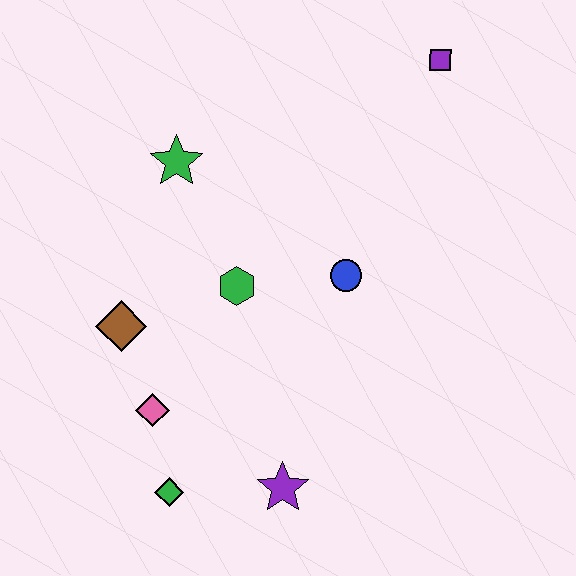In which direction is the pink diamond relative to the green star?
The pink diamond is below the green star.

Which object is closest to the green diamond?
The pink diamond is closest to the green diamond.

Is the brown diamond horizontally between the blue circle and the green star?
No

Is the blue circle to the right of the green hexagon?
Yes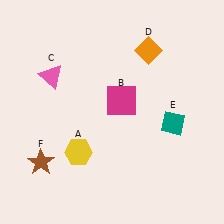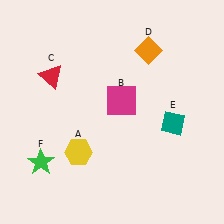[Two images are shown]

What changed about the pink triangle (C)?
In Image 1, C is pink. In Image 2, it changed to red.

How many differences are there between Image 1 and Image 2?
There are 2 differences between the two images.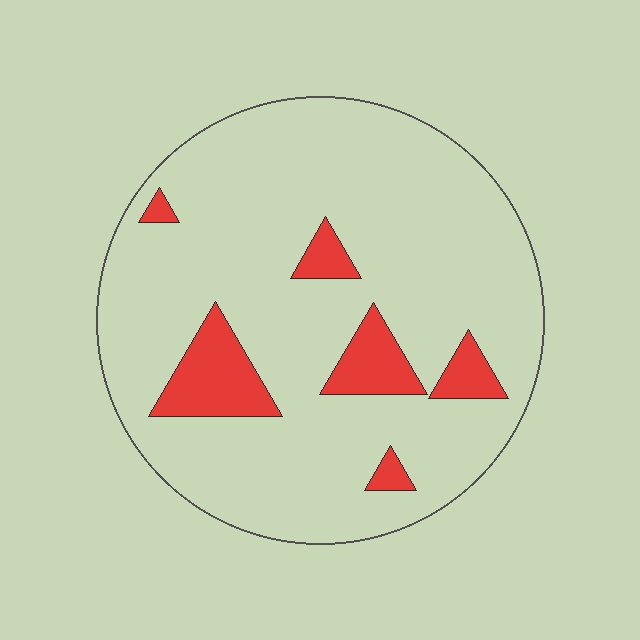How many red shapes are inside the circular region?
6.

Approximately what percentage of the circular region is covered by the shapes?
Approximately 15%.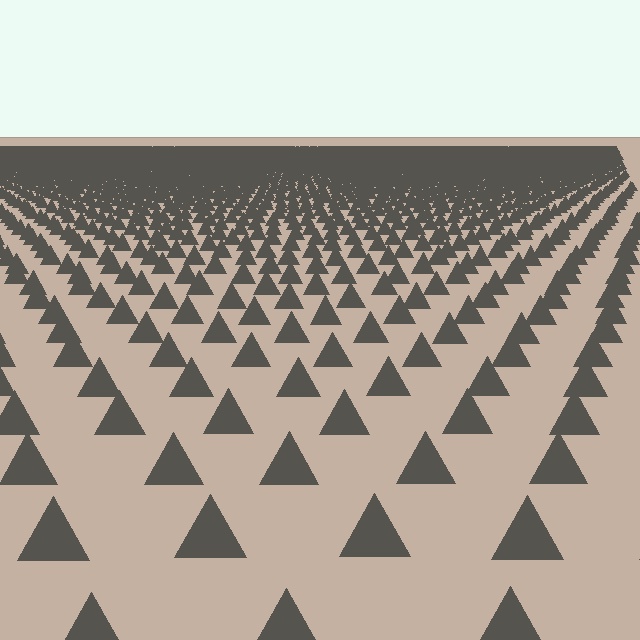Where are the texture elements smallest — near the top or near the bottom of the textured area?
Near the top.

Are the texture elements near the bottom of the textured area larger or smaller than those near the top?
Larger. Near the bottom, elements are closer to the viewer and appear at a bigger on-screen size.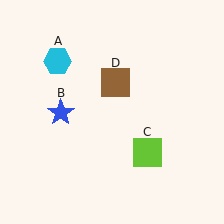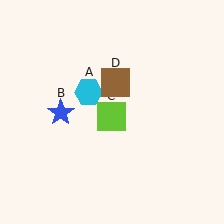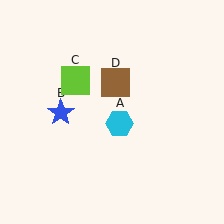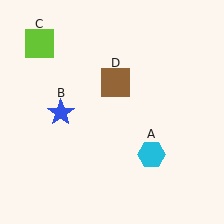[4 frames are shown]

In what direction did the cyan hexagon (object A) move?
The cyan hexagon (object A) moved down and to the right.